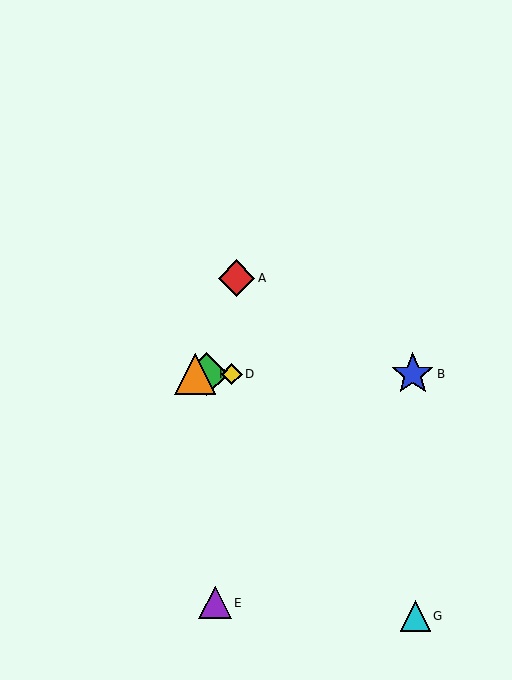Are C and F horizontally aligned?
Yes, both are at y≈374.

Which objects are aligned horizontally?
Objects B, C, D, F are aligned horizontally.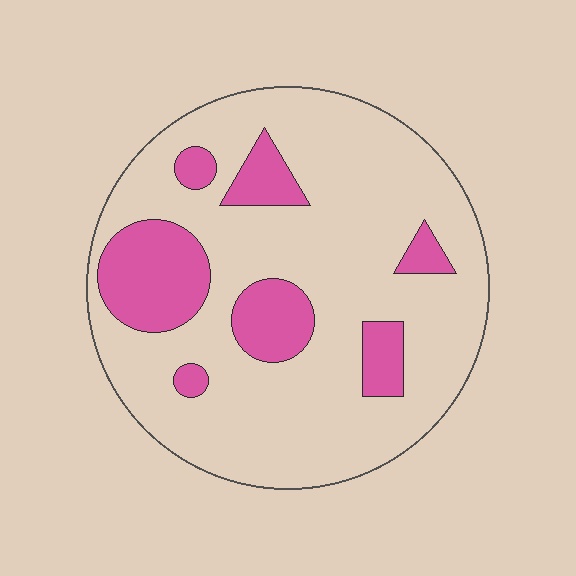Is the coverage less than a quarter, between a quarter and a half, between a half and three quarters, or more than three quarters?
Less than a quarter.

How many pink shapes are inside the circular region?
7.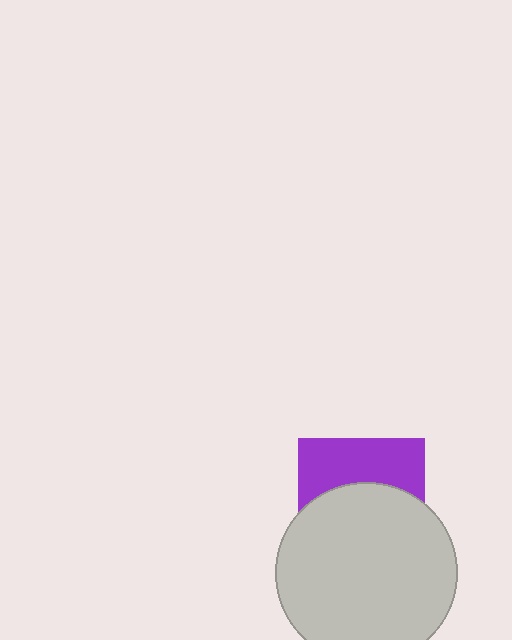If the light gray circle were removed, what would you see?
You would see the complete purple square.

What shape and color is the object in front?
The object in front is a light gray circle.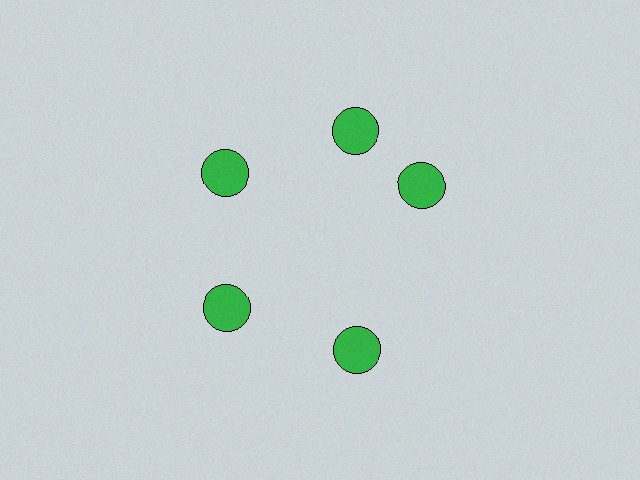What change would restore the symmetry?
The symmetry would be restored by rotating it back into even spacing with its neighbors so that all 5 circles sit at equal angles and equal distance from the center.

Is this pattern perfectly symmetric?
No. The 5 green circles are arranged in a ring, but one element near the 3 o'clock position is rotated out of alignment along the ring, breaking the 5-fold rotational symmetry.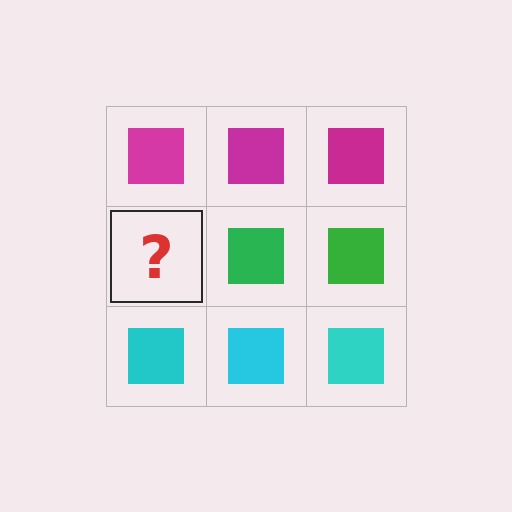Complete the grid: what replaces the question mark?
The question mark should be replaced with a green square.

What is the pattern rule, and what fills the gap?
The rule is that each row has a consistent color. The gap should be filled with a green square.